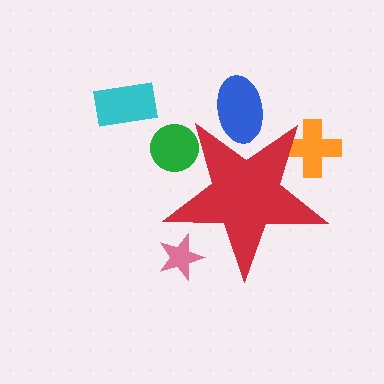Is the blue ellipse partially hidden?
Yes, the blue ellipse is partially hidden behind the red star.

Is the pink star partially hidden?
Yes, the pink star is partially hidden behind the red star.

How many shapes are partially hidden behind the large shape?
4 shapes are partially hidden.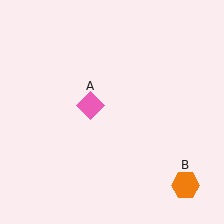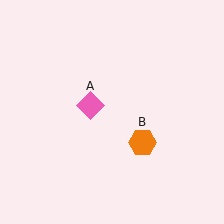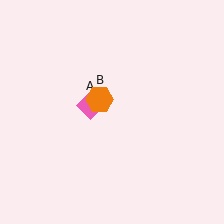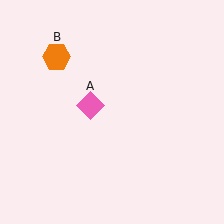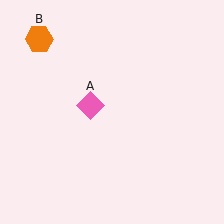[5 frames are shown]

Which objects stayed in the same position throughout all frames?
Pink diamond (object A) remained stationary.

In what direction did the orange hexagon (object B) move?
The orange hexagon (object B) moved up and to the left.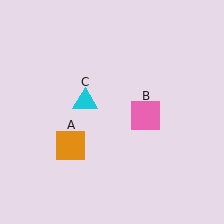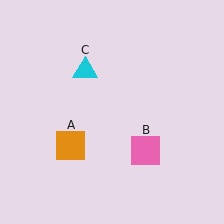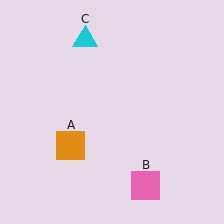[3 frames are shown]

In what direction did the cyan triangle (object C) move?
The cyan triangle (object C) moved up.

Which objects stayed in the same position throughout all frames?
Orange square (object A) remained stationary.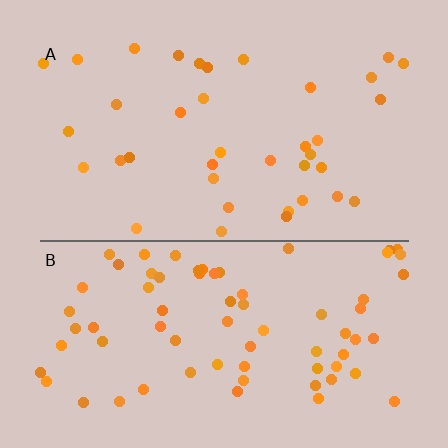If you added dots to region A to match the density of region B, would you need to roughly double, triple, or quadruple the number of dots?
Approximately double.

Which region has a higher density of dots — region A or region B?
B (the bottom).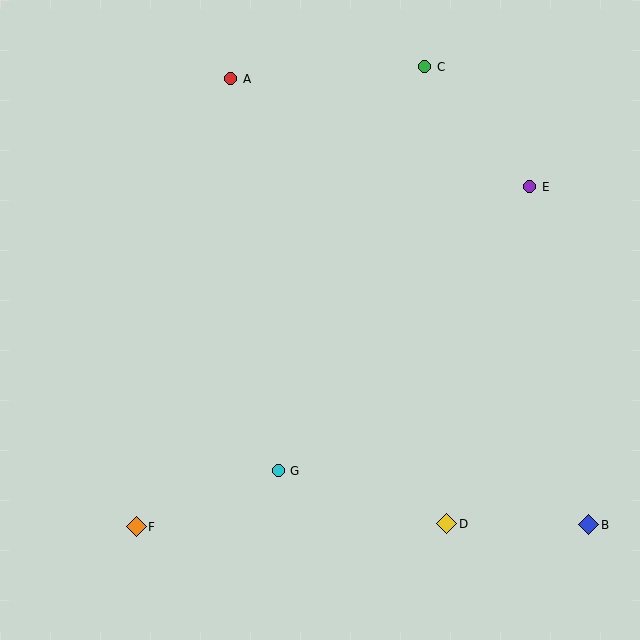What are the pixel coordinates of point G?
Point G is at (278, 471).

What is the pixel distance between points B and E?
The distance between B and E is 343 pixels.